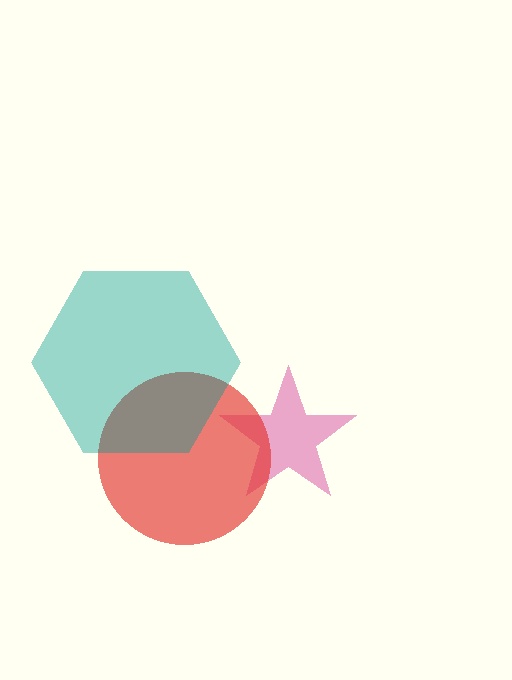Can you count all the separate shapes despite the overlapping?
Yes, there are 3 separate shapes.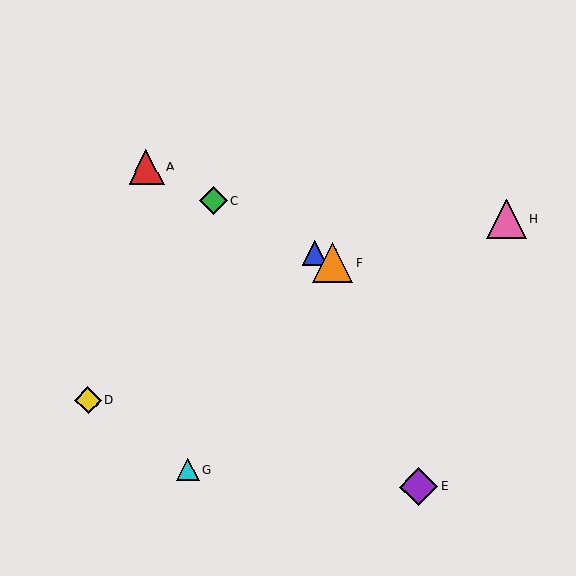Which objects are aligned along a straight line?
Objects A, B, C, F are aligned along a straight line.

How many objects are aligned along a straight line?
4 objects (A, B, C, F) are aligned along a straight line.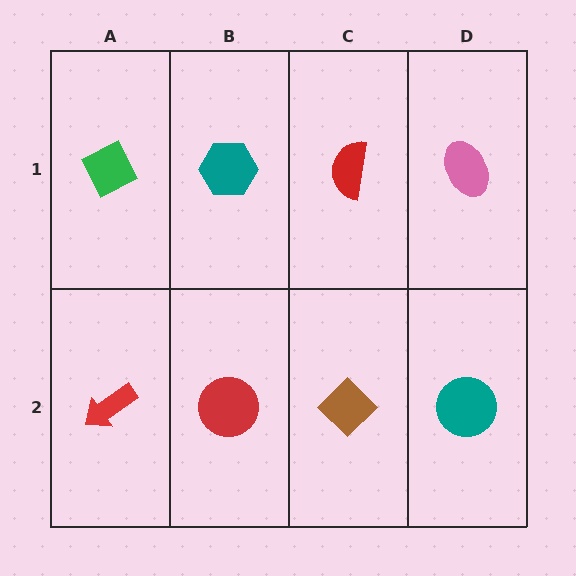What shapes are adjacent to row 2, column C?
A red semicircle (row 1, column C), a red circle (row 2, column B), a teal circle (row 2, column D).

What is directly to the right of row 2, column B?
A brown diamond.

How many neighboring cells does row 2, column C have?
3.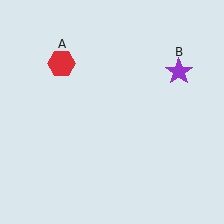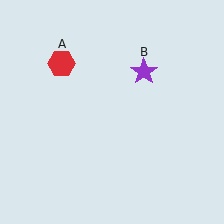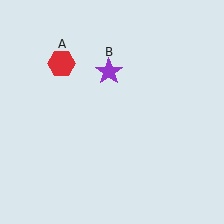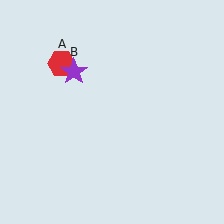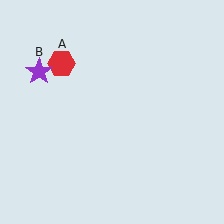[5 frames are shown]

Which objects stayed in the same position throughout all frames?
Red hexagon (object A) remained stationary.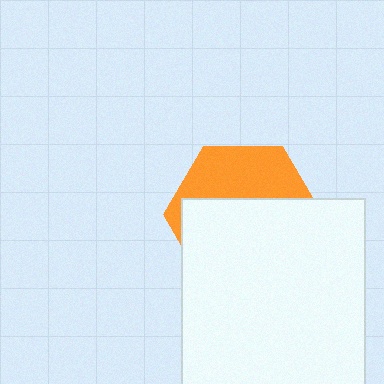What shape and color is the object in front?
The object in front is a white rectangle.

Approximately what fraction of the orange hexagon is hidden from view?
Roughly 62% of the orange hexagon is hidden behind the white rectangle.